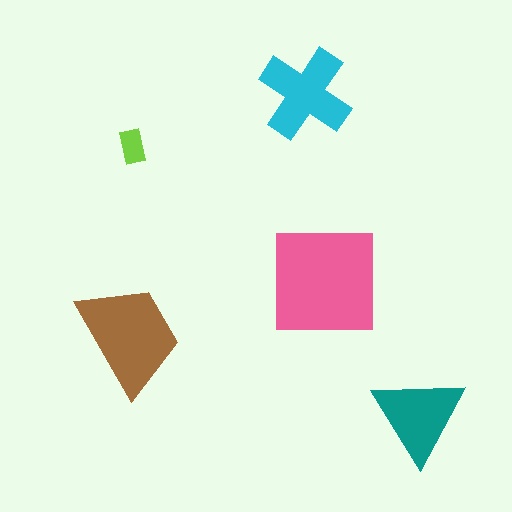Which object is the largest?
The pink square.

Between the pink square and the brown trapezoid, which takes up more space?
The pink square.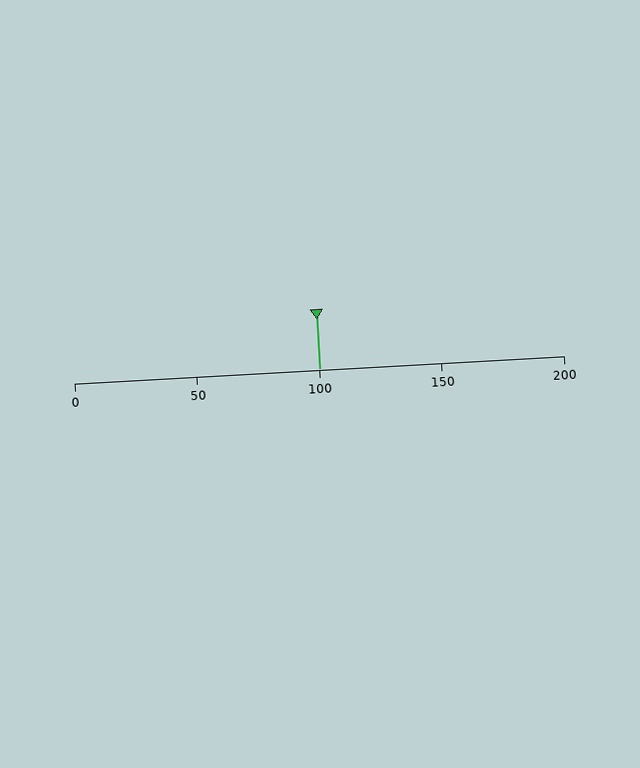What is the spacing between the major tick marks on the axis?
The major ticks are spaced 50 apart.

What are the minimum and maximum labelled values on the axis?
The axis runs from 0 to 200.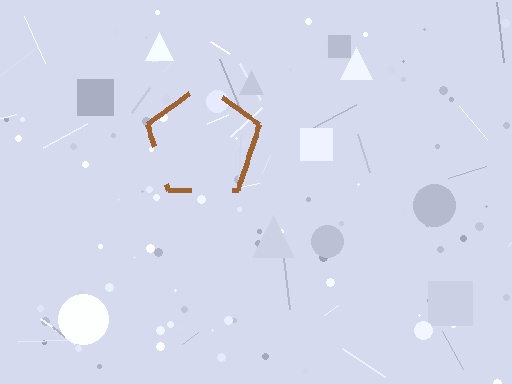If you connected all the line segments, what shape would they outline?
They would outline a pentagon.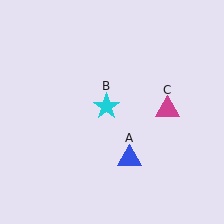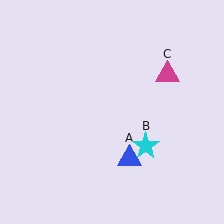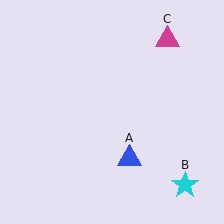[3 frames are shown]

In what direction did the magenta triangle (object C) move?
The magenta triangle (object C) moved up.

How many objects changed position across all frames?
2 objects changed position: cyan star (object B), magenta triangle (object C).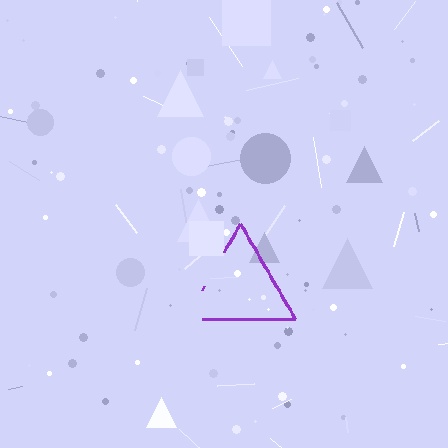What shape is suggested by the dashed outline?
The dashed outline suggests a triangle.